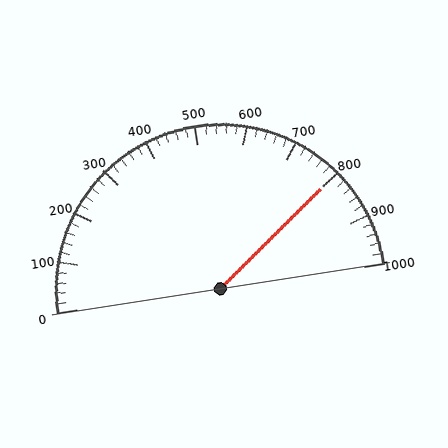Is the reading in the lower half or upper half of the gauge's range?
The reading is in the upper half of the range (0 to 1000).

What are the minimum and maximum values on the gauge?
The gauge ranges from 0 to 1000.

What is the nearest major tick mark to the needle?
The nearest major tick mark is 800.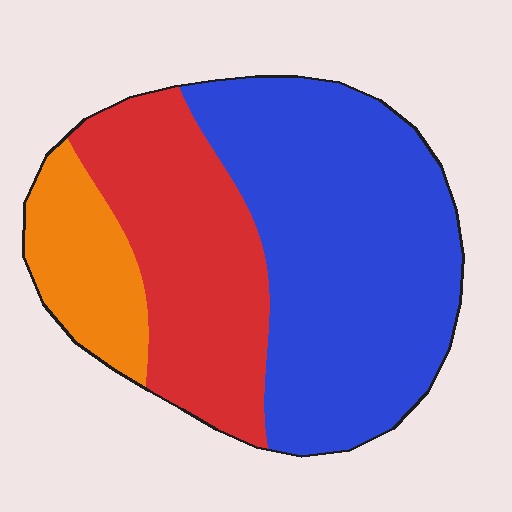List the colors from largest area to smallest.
From largest to smallest: blue, red, orange.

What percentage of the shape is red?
Red covers about 30% of the shape.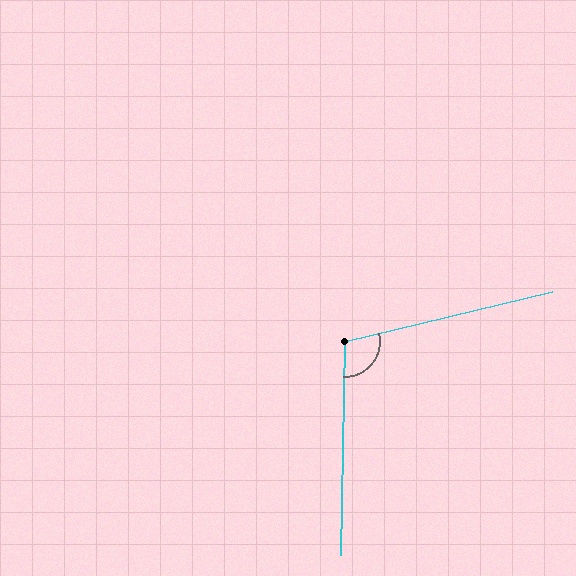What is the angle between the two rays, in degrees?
Approximately 104 degrees.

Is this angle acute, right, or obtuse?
It is obtuse.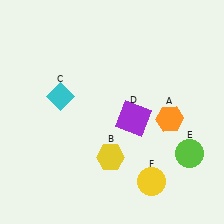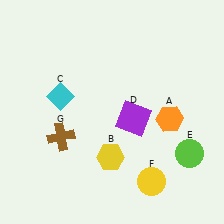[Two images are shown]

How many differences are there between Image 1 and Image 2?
There is 1 difference between the two images.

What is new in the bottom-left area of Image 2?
A brown cross (G) was added in the bottom-left area of Image 2.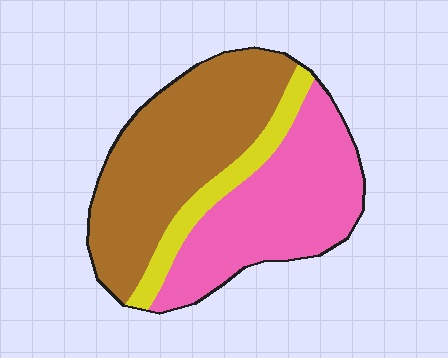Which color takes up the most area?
Brown, at roughly 45%.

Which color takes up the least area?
Yellow, at roughly 10%.